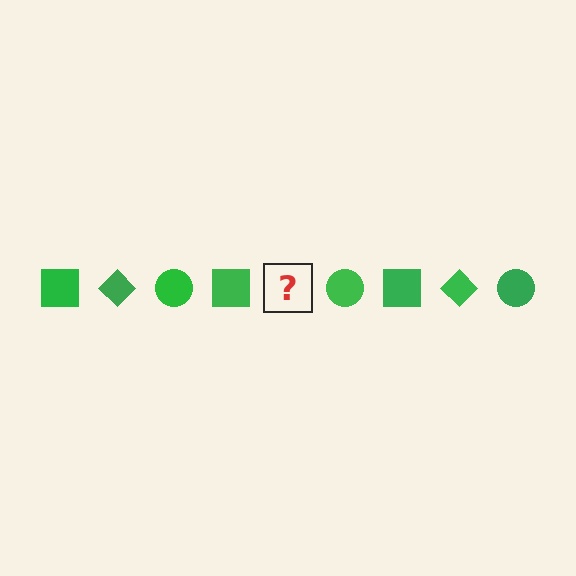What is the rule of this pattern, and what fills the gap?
The rule is that the pattern cycles through square, diamond, circle shapes in green. The gap should be filled with a green diamond.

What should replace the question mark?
The question mark should be replaced with a green diamond.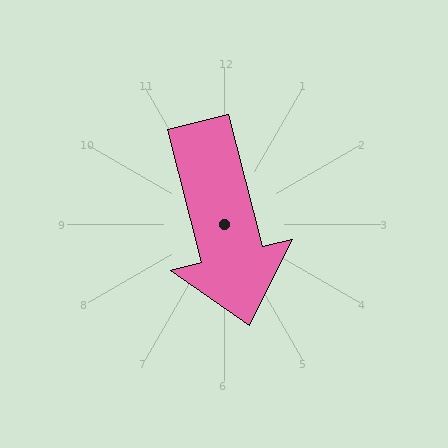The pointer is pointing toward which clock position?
Roughly 6 o'clock.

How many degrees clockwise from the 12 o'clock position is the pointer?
Approximately 166 degrees.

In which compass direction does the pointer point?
South.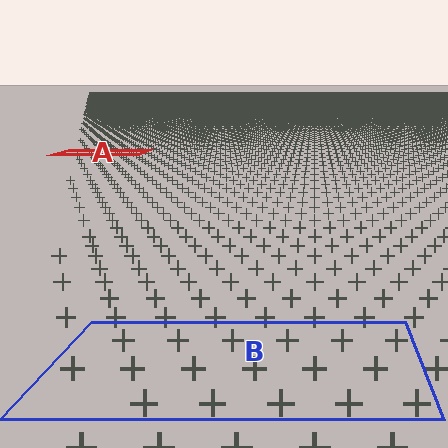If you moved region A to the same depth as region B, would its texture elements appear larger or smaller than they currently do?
They would appear larger. At a closer depth, the same texture elements are projected at a bigger on-screen size.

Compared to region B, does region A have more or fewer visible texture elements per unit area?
Region A has more texture elements per unit area — they are packed more densely because it is farther away.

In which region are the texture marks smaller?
The texture marks are smaller in region A, because it is farther away.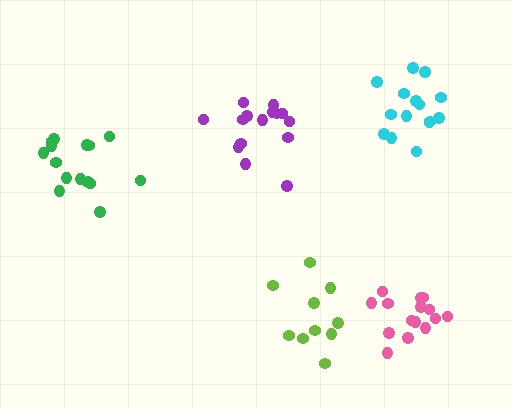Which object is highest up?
The cyan cluster is topmost.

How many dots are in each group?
Group 1: 15 dots, Group 2: 16 dots, Group 3: 15 dots, Group 4: 10 dots, Group 5: 15 dots (71 total).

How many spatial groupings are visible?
There are 5 spatial groupings.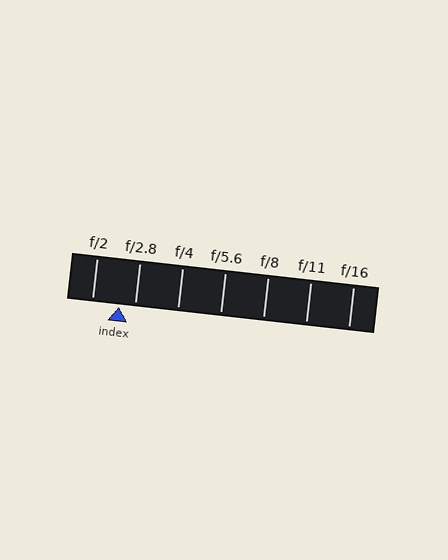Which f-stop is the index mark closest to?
The index mark is closest to f/2.8.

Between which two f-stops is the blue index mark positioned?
The index mark is between f/2 and f/2.8.